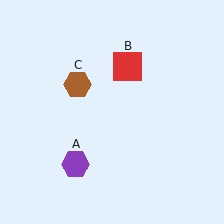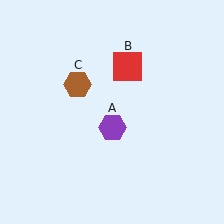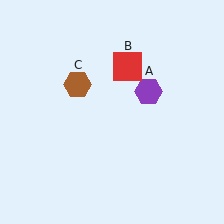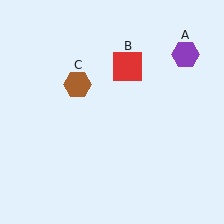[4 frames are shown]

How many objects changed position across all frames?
1 object changed position: purple hexagon (object A).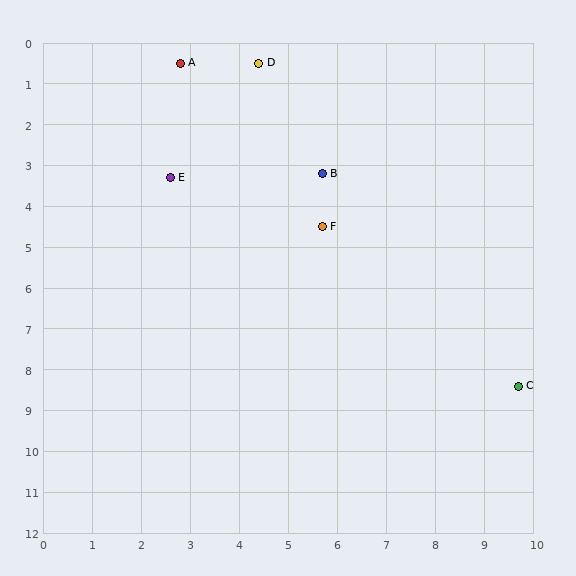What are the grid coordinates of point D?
Point D is at approximately (4.4, 0.5).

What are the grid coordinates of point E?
Point E is at approximately (2.6, 3.3).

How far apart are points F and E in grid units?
Points F and E are about 3.3 grid units apart.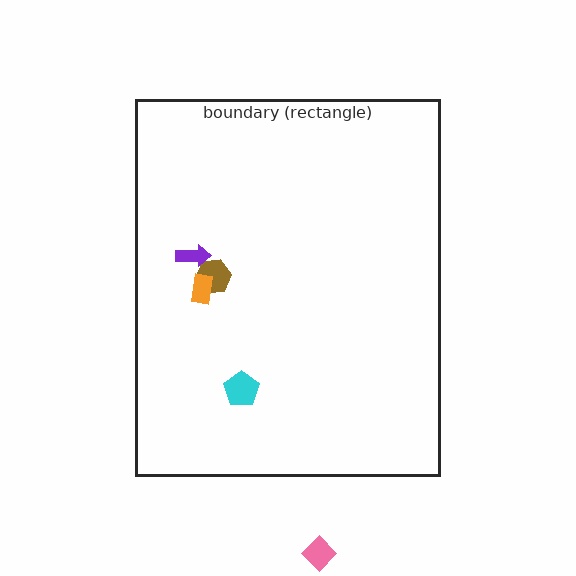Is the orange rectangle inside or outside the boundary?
Inside.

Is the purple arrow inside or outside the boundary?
Inside.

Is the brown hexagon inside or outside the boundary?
Inside.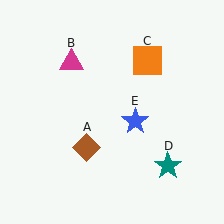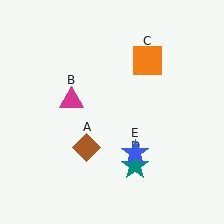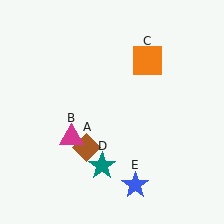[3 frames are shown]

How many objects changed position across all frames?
3 objects changed position: magenta triangle (object B), teal star (object D), blue star (object E).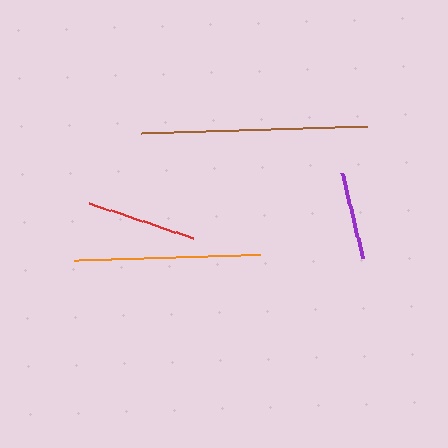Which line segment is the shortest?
The purple line is the shortest at approximately 87 pixels.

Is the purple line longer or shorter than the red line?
The red line is longer than the purple line.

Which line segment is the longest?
The brown line is the longest at approximately 225 pixels.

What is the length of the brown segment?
The brown segment is approximately 225 pixels long.